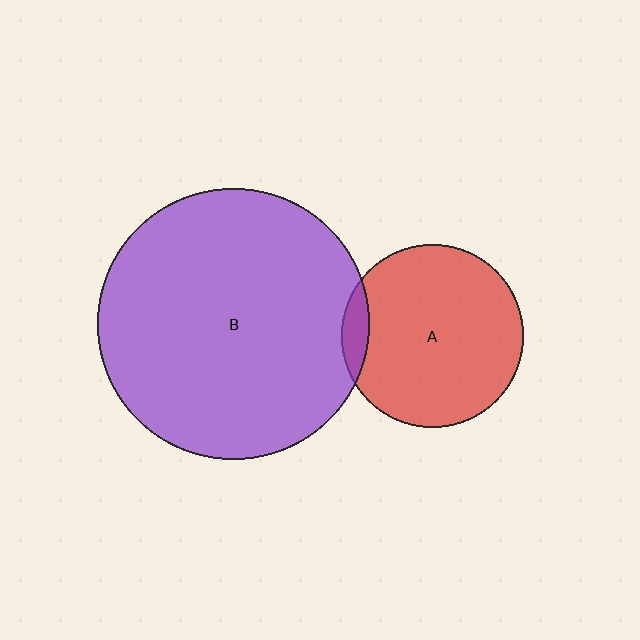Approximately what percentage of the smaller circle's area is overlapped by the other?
Approximately 5%.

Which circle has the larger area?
Circle B (purple).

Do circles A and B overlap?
Yes.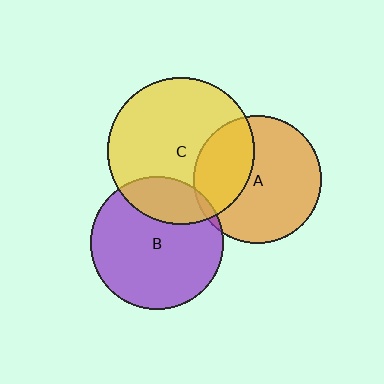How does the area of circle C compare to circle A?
Approximately 1.3 times.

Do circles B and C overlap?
Yes.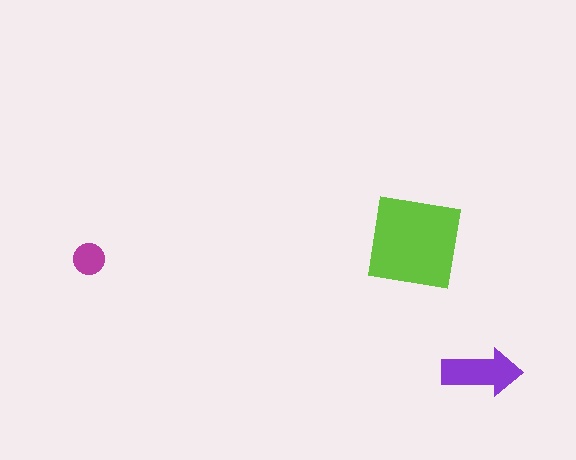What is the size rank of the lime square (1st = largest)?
1st.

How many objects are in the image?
There are 3 objects in the image.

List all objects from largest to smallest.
The lime square, the purple arrow, the magenta circle.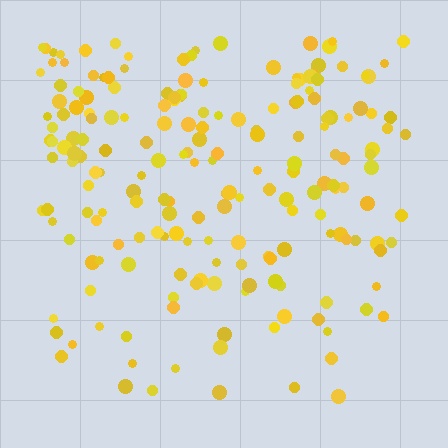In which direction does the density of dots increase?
From bottom to top, with the top side densest.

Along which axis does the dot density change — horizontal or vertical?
Vertical.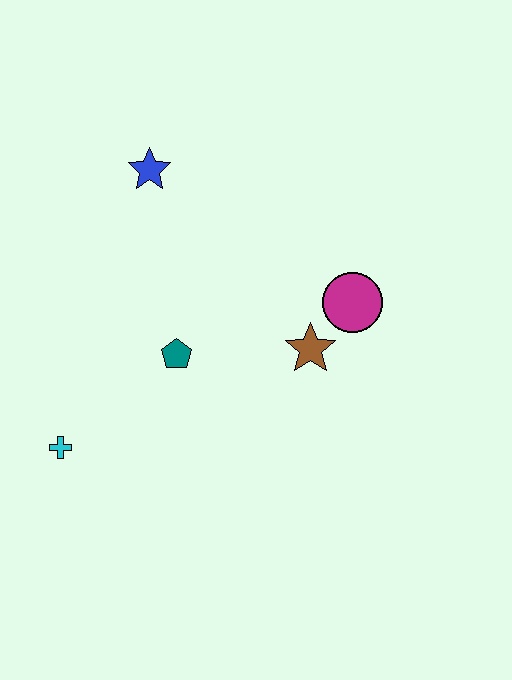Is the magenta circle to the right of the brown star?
Yes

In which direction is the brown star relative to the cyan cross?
The brown star is to the right of the cyan cross.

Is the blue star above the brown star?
Yes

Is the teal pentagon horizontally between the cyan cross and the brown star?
Yes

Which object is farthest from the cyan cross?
The magenta circle is farthest from the cyan cross.